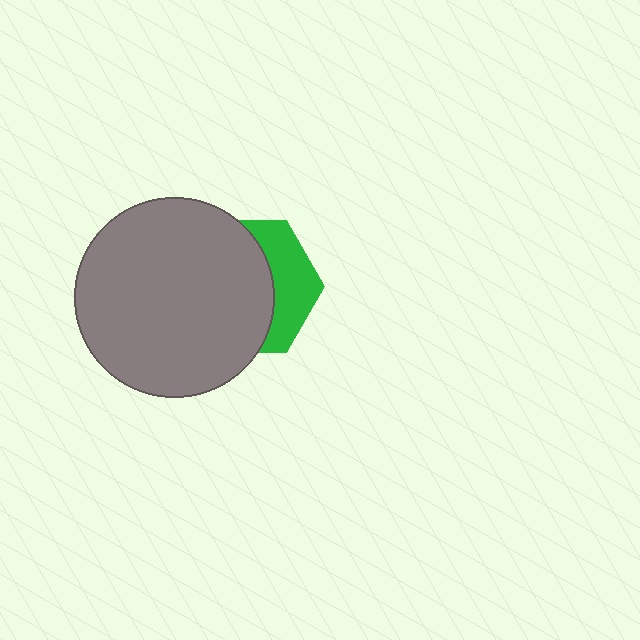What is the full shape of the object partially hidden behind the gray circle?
The partially hidden object is a green hexagon.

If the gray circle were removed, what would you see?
You would see the complete green hexagon.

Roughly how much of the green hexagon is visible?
A small part of it is visible (roughly 35%).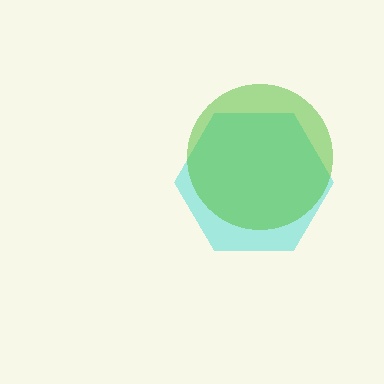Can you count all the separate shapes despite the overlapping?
Yes, there are 2 separate shapes.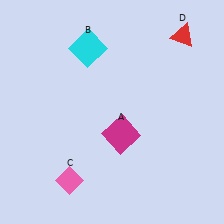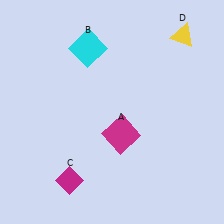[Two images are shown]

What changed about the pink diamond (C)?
In Image 1, C is pink. In Image 2, it changed to magenta.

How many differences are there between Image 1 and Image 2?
There are 2 differences between the two images.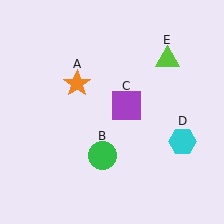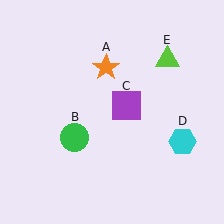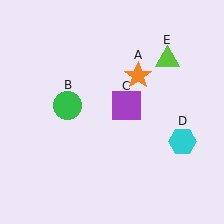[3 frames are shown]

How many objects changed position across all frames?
2 objects changed position: orange star (object A), green circle (object B).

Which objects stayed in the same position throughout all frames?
Purple square (object C) and cyan hexagon (object D) and lime triangle (object E) remained stationary.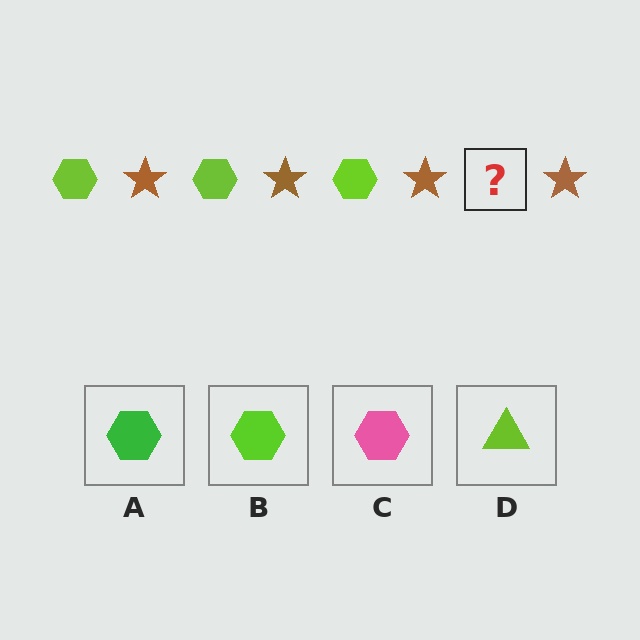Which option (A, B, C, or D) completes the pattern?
B.